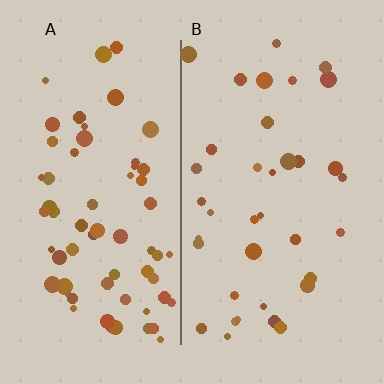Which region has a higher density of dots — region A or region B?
A (the left).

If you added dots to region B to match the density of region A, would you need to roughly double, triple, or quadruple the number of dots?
Approximately double.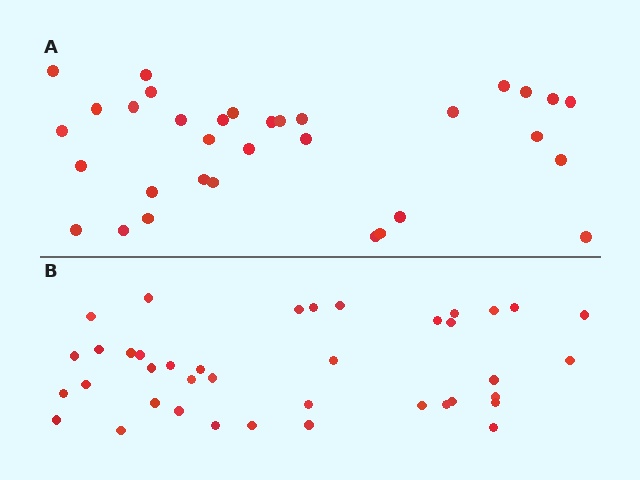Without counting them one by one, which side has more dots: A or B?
Region B (the bottom region) has more dots.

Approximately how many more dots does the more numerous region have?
Region B has about 6 more dots than region A.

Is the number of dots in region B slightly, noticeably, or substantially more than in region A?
Region B has only slightly more — the two regions are fairly close. The ratio is roughly 1.2 to 1.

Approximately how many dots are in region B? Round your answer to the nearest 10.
About 40 dots. (The exact count is 39, which rounds to 40.)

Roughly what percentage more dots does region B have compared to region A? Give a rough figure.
About 20% more.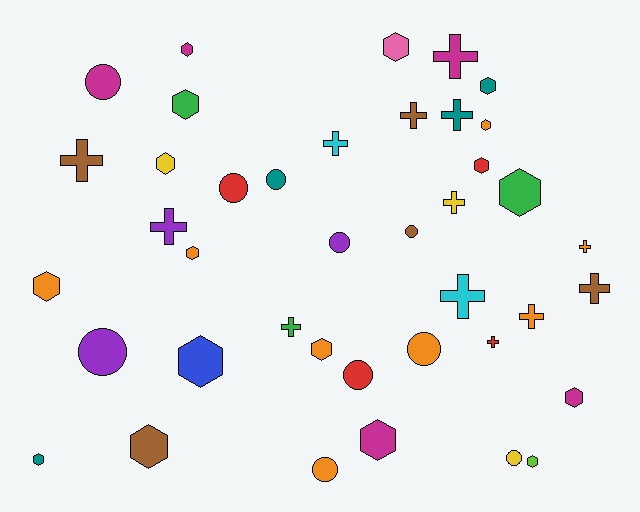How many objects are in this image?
There are 40 objects.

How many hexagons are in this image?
There are 17 hexagons.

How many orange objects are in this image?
There are 8 orange objects.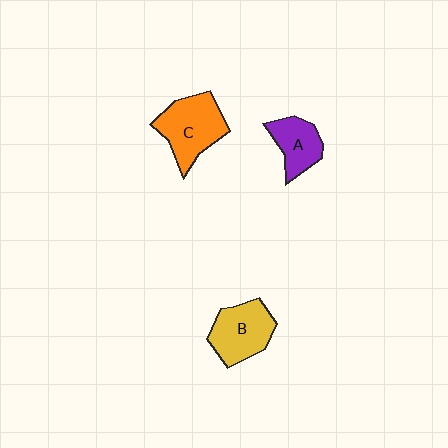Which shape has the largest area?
Shape C (orange).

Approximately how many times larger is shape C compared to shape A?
Approximately 1.6 times.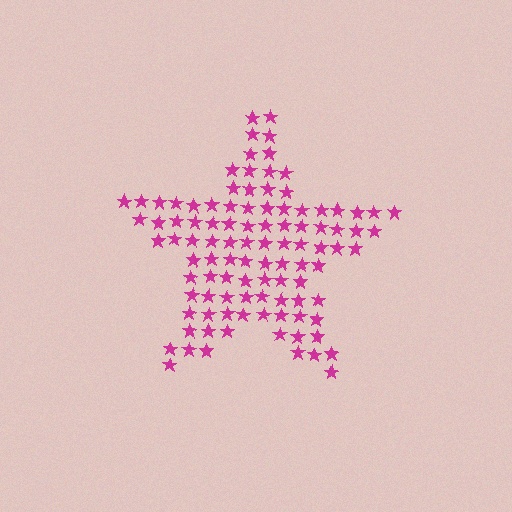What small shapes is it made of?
It is made of small stars.